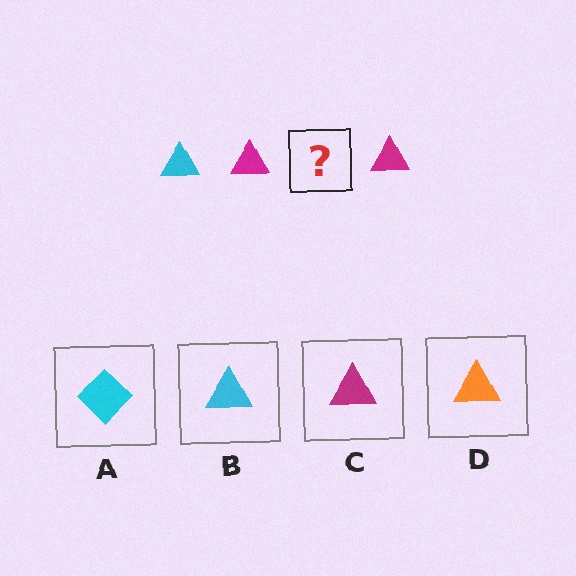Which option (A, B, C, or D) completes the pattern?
B.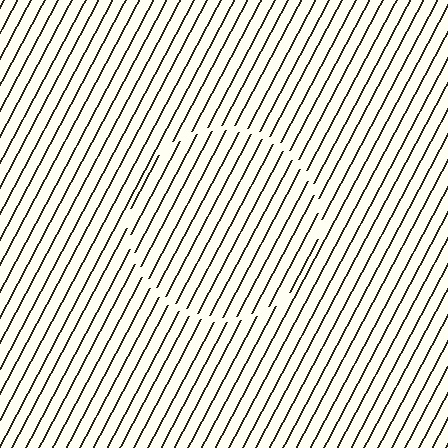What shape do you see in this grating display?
An illusory circle. The interior of the shape contains the same grating, shifted by half a period — the contour is defined by the phase discontinuity where line-ends from the inner and outer gratings abut.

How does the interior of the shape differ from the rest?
The interior of the shape contains the same grating, shifted by half a period — the contour is defined by the phase discontinuity where line-ends from the inner and outer gratings abut.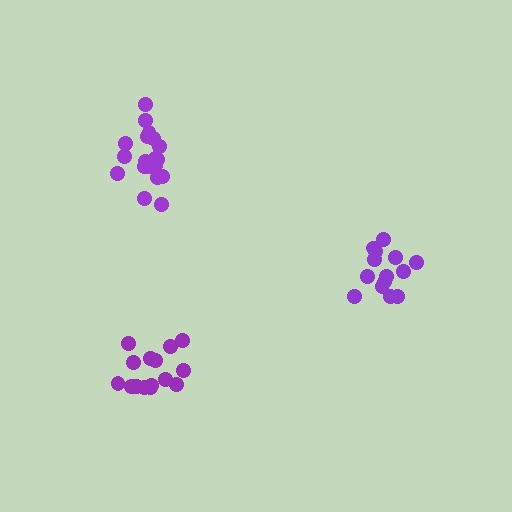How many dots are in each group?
Group 1: 14 dots, Group 2: 15 dots, Group 3: 19 dots (48 total).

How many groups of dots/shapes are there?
There are 3 groups.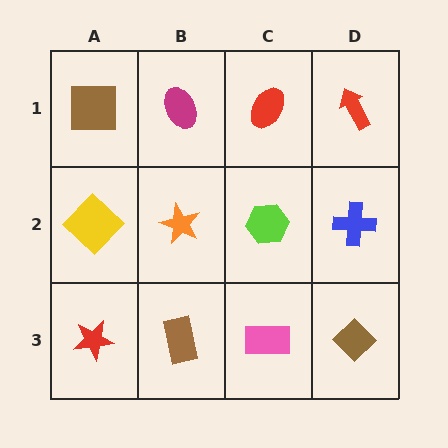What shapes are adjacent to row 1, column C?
A lime hexagon (row 2, column C), a magenta ellipse (row 1, column B), a red arrow (row 1, column D).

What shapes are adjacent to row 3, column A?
A yellow diamond (row 2, column A), a brown rectangle (row 3, column B).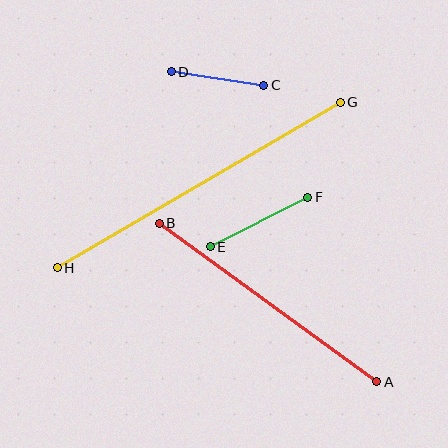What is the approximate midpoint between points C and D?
The midpoint is at approximately (217, 78) pixels.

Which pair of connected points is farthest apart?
Points G and H are farthest apart.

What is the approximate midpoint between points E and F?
The midpoint is at approximately (259, 222) pixels.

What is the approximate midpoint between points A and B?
The midpoint is at approximately (268, 303) pixels.